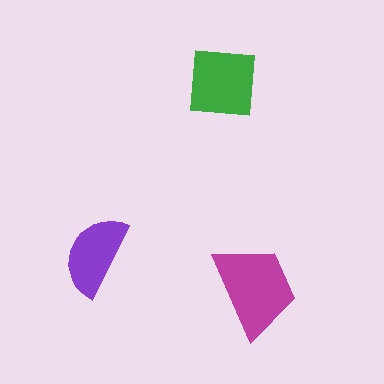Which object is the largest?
The magenta trapezoid.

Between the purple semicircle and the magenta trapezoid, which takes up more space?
The magenta trapezoid.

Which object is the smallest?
The purple semicircle.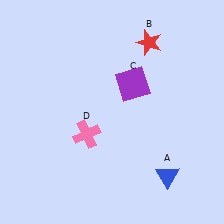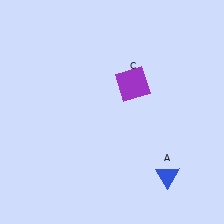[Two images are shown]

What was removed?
The red star (B), the pink cross (D) were removed in Image 2.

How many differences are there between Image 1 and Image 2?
There are 2 differences between the two images.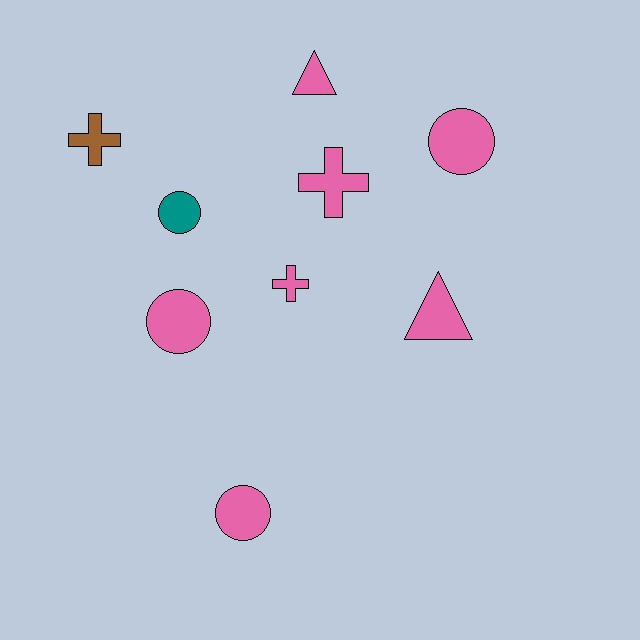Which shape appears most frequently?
Circle, with 4 objects.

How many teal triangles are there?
There are no teal triangles.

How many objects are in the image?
There are 9 objects.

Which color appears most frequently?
Pink, with 7 objects.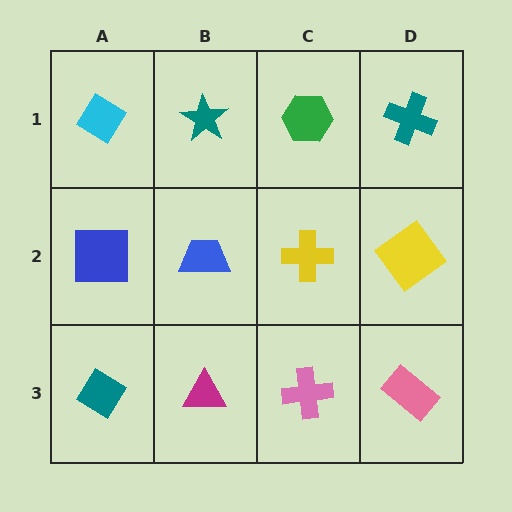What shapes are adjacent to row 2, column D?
A teal cross (row 1, column D), a pink rectangle (row 3, column D), a yellow cross (row 2, column C).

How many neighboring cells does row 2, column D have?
3.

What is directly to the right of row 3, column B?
A pink cross.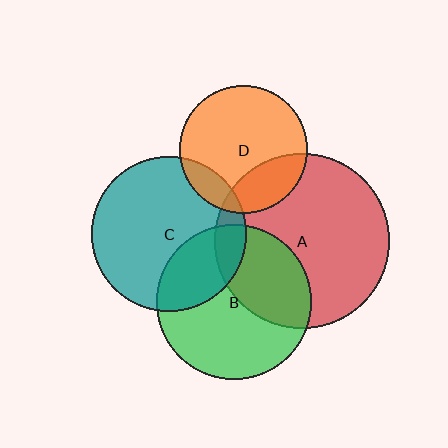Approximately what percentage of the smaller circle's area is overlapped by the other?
Approximately 30%.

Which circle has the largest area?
Circle A (red).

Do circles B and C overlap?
Yes.